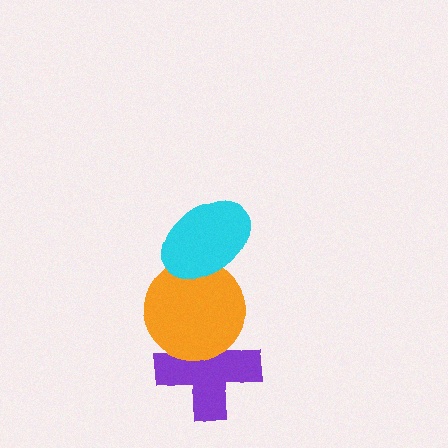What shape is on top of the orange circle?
The cyan ellipse is on top of the orange circle.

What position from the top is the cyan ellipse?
The cyan ellipse is 1st from the top.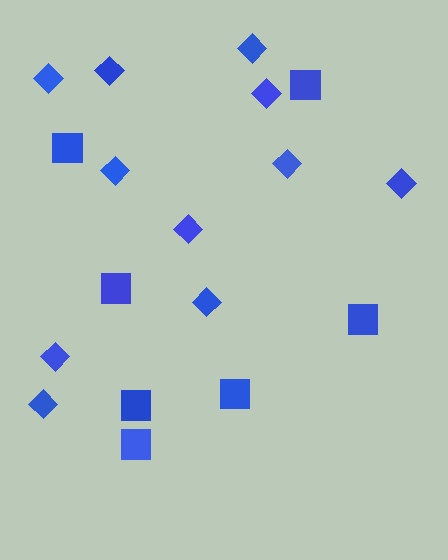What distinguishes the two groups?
There are 2 groups: one group of squares (7) and one group of diamonds (11).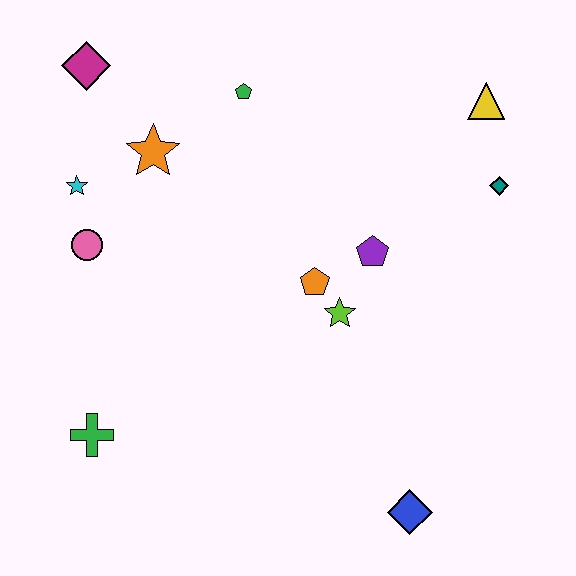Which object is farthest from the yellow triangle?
The green cross is farthest from the yellow triangle.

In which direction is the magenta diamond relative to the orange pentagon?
The magenta diamond is to the left of the orange pentagon.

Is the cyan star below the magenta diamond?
Yes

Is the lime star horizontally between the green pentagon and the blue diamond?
Yes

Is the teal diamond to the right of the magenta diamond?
Yes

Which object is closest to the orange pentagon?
The lime star is closest to the orange pentagon.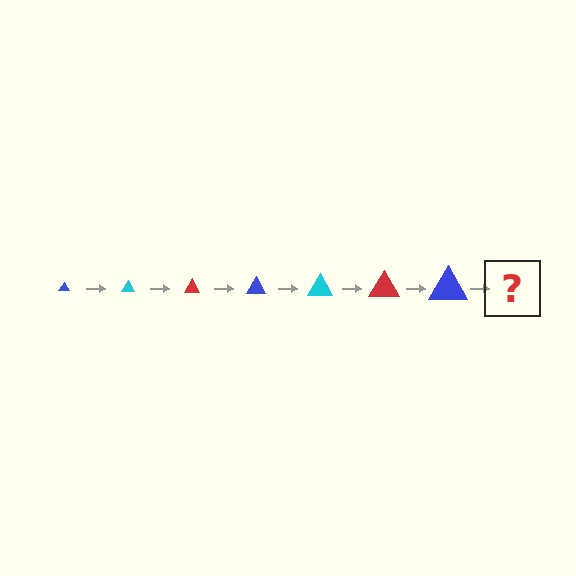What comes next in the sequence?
The next element should be a cyan triangle, larger than the previous one.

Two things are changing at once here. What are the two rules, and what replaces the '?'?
The two rules are that the triangle grows larger each step and the color cycles through blue, cyan, and red. The '?' should be a cyan triangle, larger than the previous one.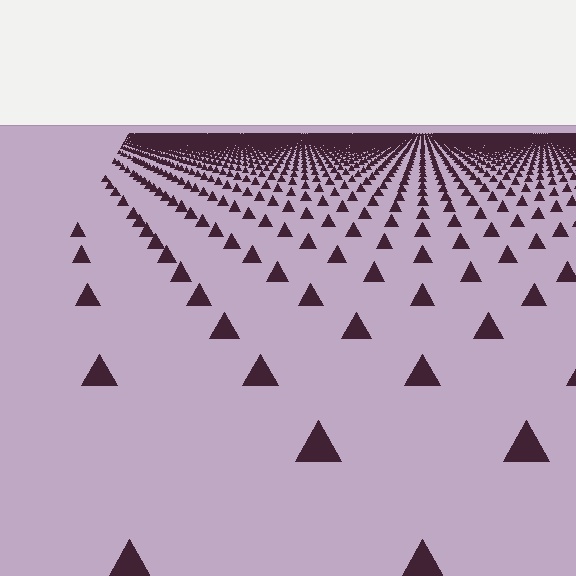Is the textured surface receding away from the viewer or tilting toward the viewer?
The surface is receding away from the viewer. Texture elements get smaller and denser toward the top.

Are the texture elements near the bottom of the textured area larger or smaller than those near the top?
Larger. Near the bottom, elements are closer to the viewer and appear at a bigger on-screen size.